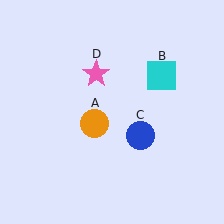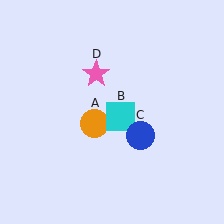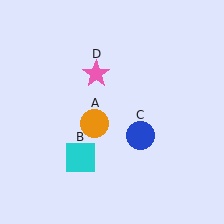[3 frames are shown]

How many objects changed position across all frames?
1 object changed position: cyan square (object B).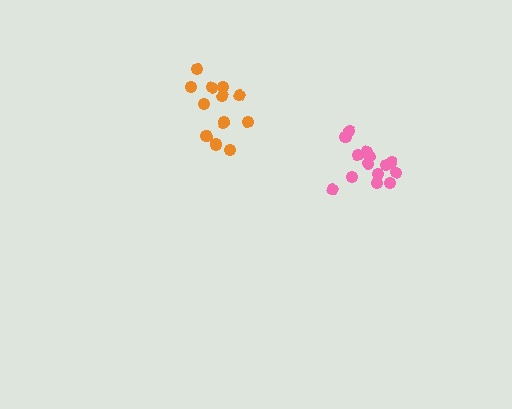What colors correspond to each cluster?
The clusters are colored: orange, pink.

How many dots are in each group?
Group 1: 12 dots, Group 2: 15 dots (27 total).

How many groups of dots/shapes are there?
There are 2 groups.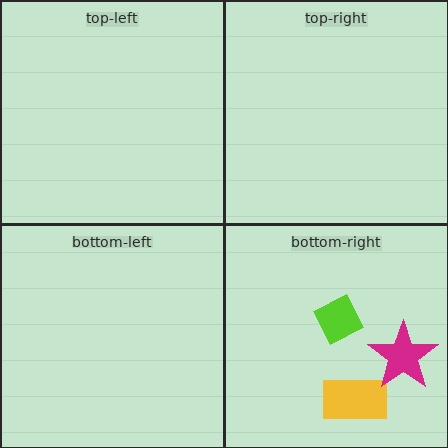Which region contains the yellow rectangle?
The bottom-right region.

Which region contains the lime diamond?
The bottom-right region.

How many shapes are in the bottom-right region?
3.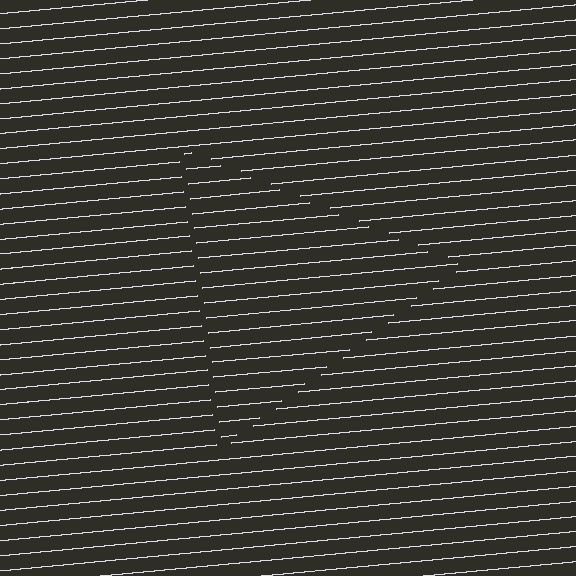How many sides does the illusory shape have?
3 sides — the line-ends trace a triangle.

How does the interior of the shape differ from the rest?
The interior of the shape contains the same grating, shifted by half a period — the contour is defined by the phase discontinuity where line-ends from the inner and outer gratings abut.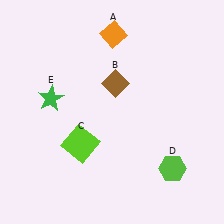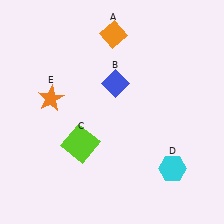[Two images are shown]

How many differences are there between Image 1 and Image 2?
There are 3 differences between the two images.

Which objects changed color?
B changed from brown to blue. D changed from lime to cyan. E changed from green to orange.